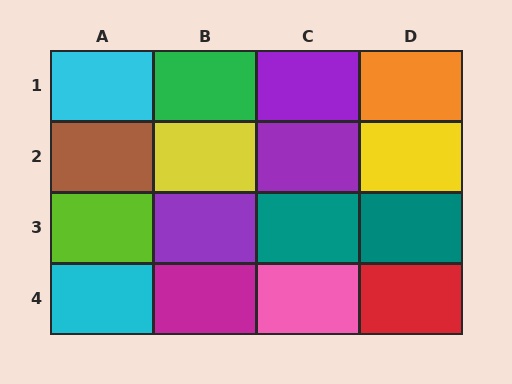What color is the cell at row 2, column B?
Yellow.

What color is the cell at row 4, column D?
Red.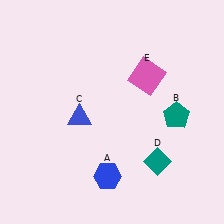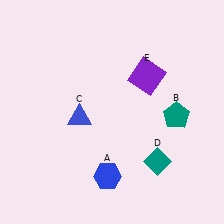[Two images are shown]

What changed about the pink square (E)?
In Image 1, E is pink. In Image 2, it changed to purple.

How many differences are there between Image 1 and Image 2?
There is 1 difference between the two images.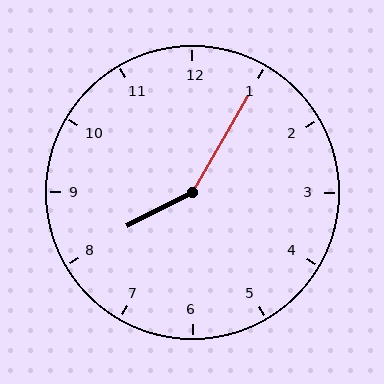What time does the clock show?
8:05.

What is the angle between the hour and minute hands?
Approximately 148 degrees.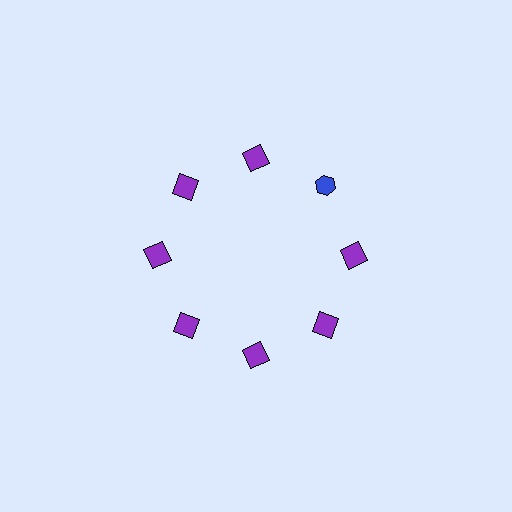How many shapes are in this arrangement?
There are 8 shapes arranged in a ring pattern.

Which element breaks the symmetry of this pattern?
The blue hexagon at roughly the 2 o'clock position breaks the symmetry. All other shapes are purple squares.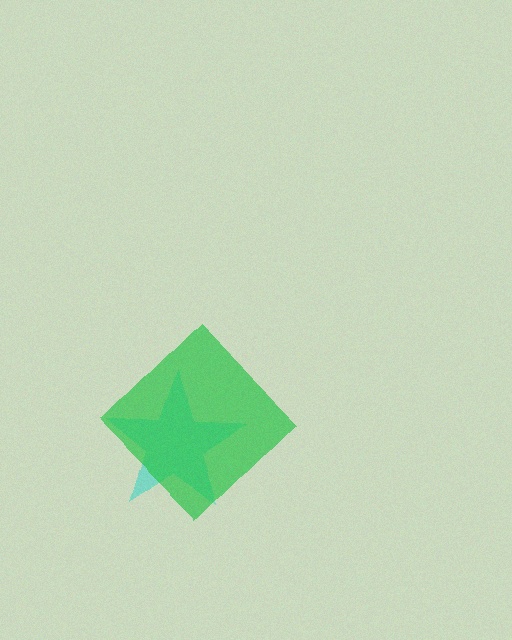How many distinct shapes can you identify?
There are 2 distinct shapes: a cyan star, a green diamond.